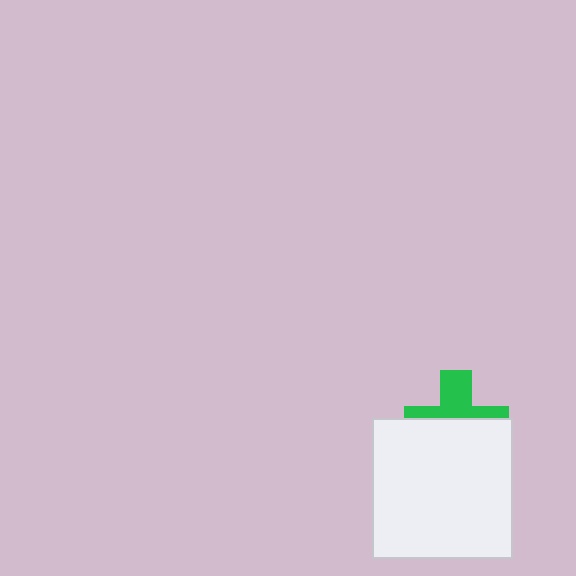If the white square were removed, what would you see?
You would see the complete green cross.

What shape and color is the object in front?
The object in front is a white square.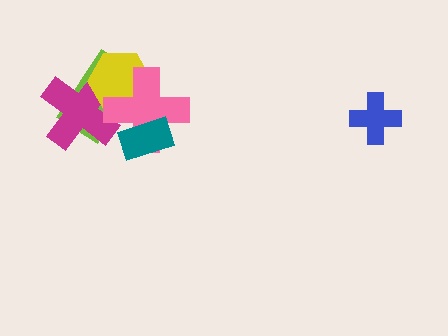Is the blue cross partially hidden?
No, no other shape covers it.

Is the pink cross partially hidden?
Yes, it is partially covered by another shape.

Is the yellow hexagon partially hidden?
Yes, it is partially covered by another shape.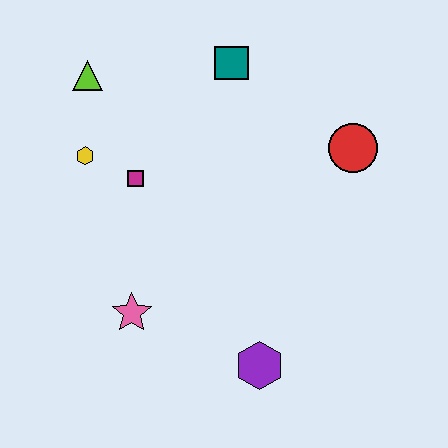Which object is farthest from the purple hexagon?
The lime triangle is farthest from the purple hexagon.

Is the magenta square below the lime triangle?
Yes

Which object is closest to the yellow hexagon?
The magenta square is closest to the yellow hexagon.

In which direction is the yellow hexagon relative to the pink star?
The yellow hexagon is above the pink star.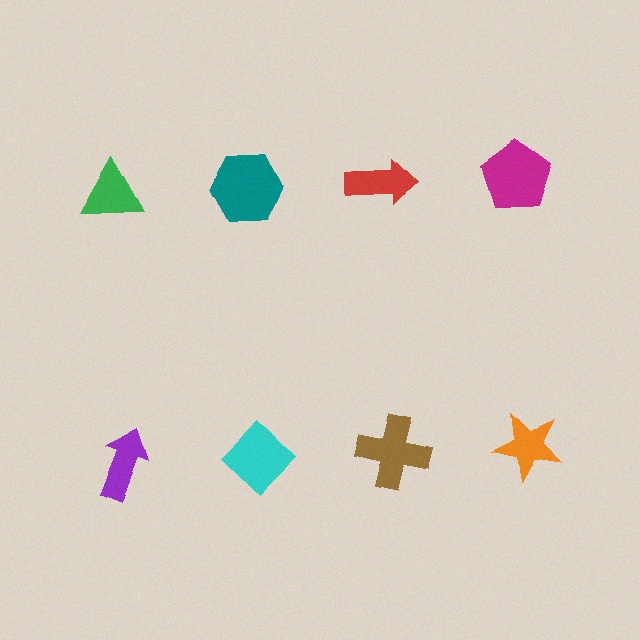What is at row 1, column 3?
A red arrow.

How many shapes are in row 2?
4 shapes.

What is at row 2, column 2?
A cyan diamond.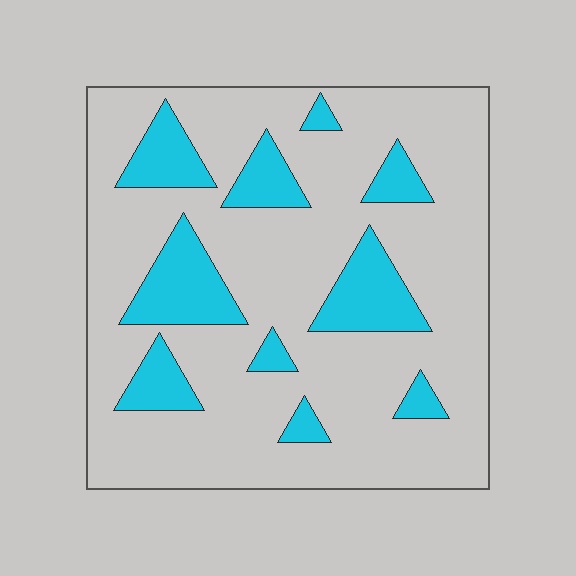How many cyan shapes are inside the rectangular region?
10.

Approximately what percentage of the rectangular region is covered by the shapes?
Approximately 20%.